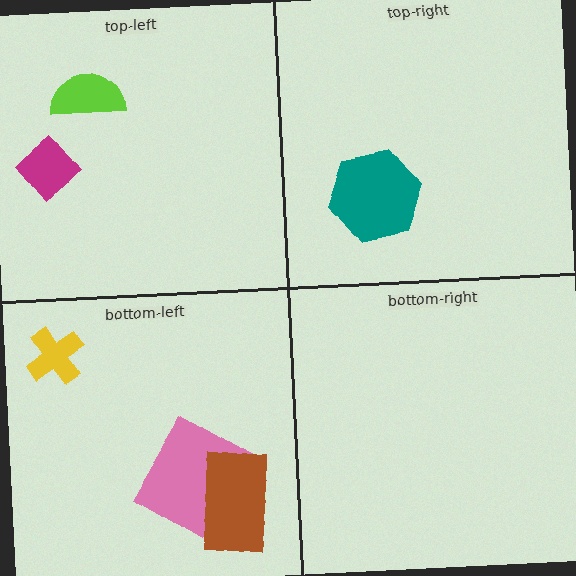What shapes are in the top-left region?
The magenta diamond, the lime semicircle.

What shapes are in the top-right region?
The teal hexagon.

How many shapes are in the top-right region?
1.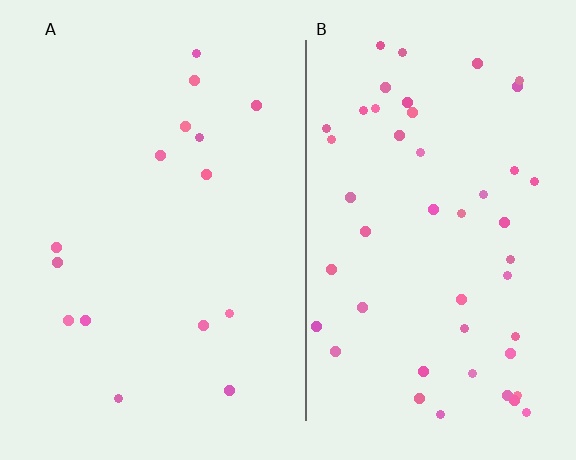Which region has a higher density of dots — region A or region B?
B (the right).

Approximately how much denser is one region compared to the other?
Approximately 3.1× — region B over region A.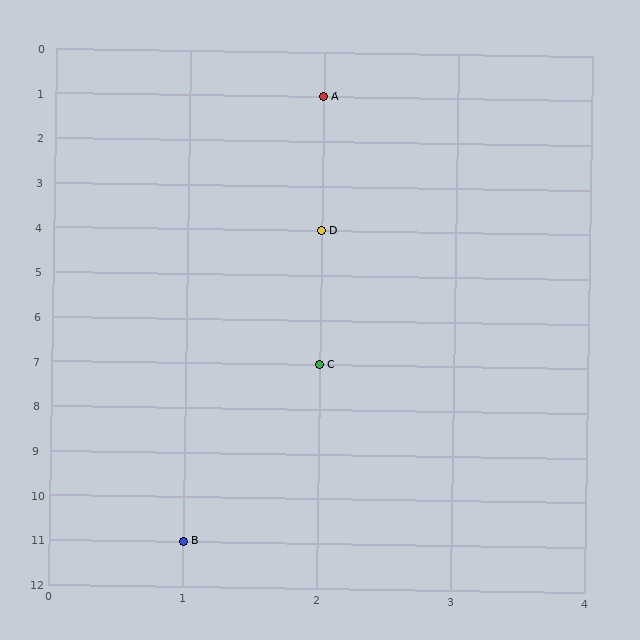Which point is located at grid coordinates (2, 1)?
Point A is at (2, 1).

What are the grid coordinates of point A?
Point A is at grid coordinates (2, 1).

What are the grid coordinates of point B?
Point B is at grid coordinates (1, 11).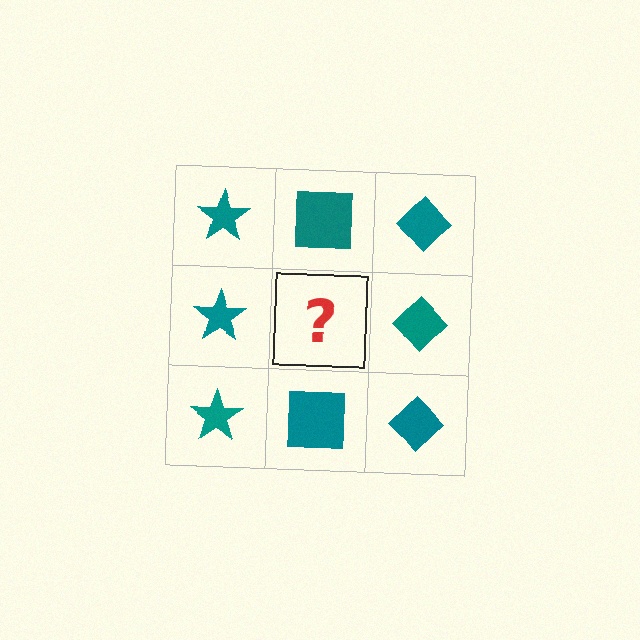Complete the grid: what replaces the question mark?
The question mark should be replaced with a teal square.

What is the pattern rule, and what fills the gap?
The rule is that each column has a consistent shape. The gap should be filled with a teal square.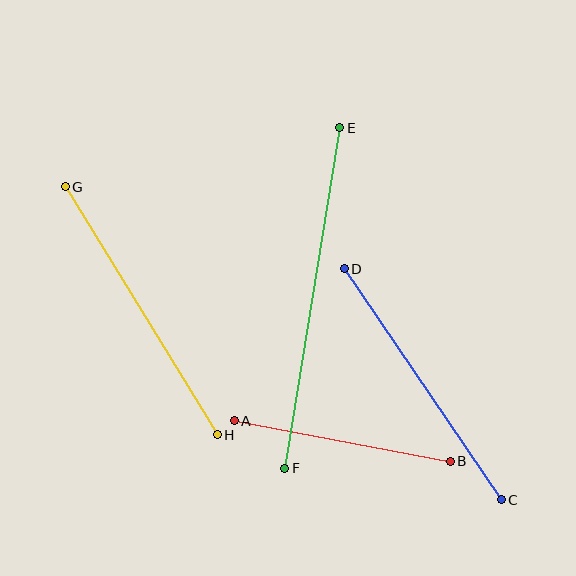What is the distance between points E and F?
The distance is approximately 345 pixels.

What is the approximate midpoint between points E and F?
The midpoint is at approximately (312, 298) pixels.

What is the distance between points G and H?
The distance is approximately 291 pixels.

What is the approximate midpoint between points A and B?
The midpoint is at approximately (342, 441) pixels.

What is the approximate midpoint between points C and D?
The midpoint is at approximately (423, 384) pixels.